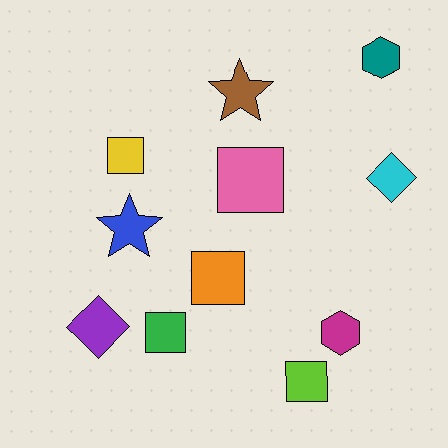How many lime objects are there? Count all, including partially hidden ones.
There is 1 lime object.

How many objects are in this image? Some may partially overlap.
There are 11 objects.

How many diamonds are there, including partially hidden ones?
There are 2 diamonds.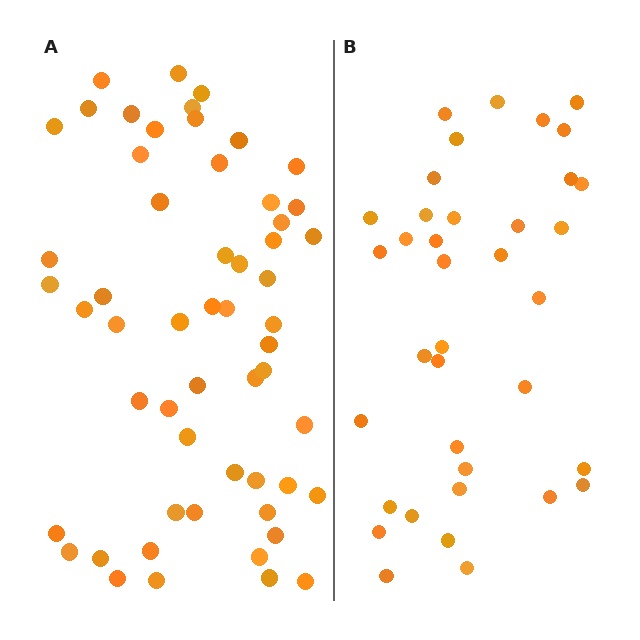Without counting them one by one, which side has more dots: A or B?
Region A (the left region) has more dots.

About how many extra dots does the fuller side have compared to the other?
Region A has approximately 20 more dots than region B.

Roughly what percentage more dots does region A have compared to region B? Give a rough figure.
About 50% more.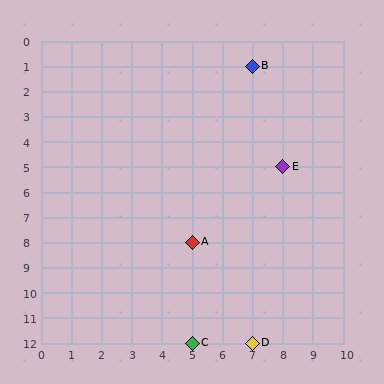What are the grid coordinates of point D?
Point D is at grid coordinates (7, 12).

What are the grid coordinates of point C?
Point C is at grid coordinates (5, 12).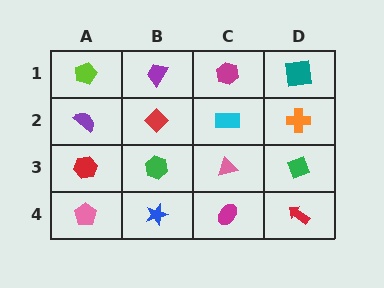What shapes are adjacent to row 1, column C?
A cyan rectangle (row 2, column C), a purple trapezoid (row 1, column B), a teal square (row 1, column D).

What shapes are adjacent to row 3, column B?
A red diamond (row 2, column B), a blue star (row 4, column B), a red hexagon (row 3, column A), a pink triangle (row 3, column C).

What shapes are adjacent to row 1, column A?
A purple semicircle (row 2, column A), a purple trapezoid (row 1, column B).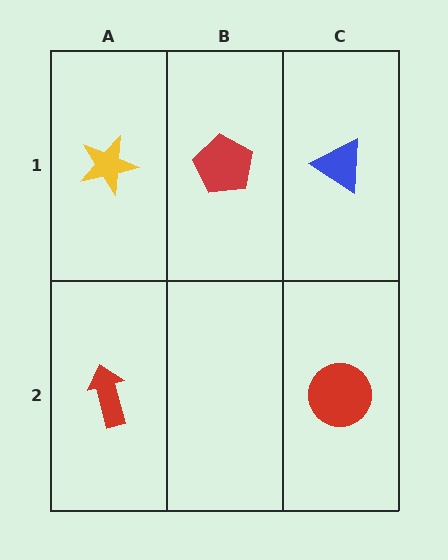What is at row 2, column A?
A red arrow.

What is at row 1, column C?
A blue triangle.